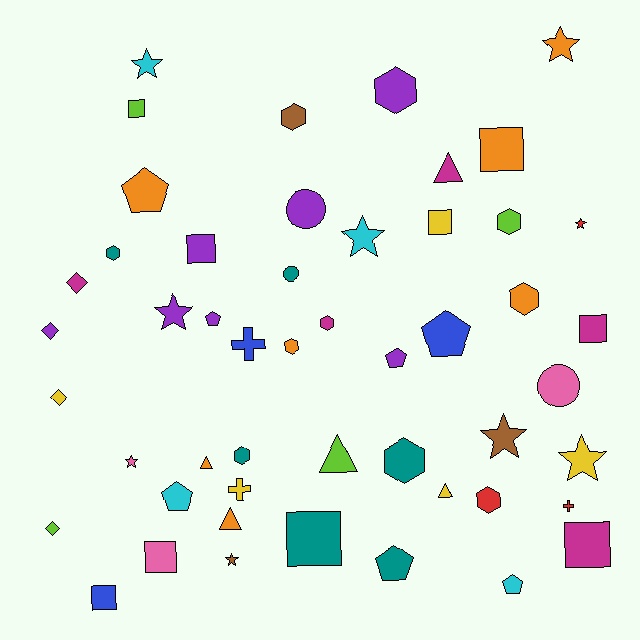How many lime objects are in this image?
There are 4 lime objects.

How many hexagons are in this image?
There are 10 hexagons.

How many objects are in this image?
There are 50 objects.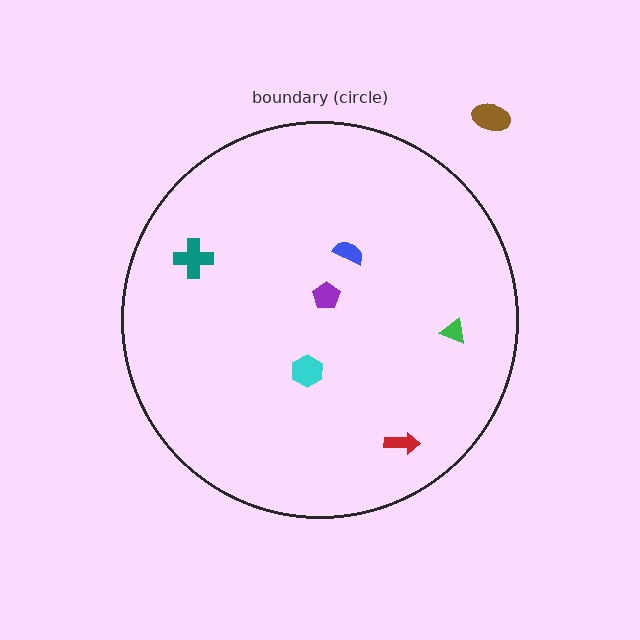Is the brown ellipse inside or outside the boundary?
Outside.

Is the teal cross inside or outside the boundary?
Inside.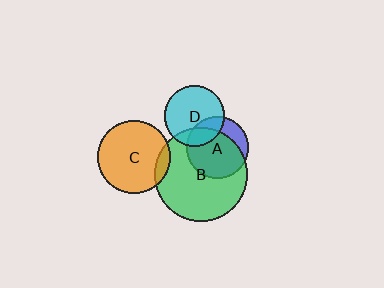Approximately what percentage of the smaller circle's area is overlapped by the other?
Approximately 75%.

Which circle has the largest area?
Circle B (green).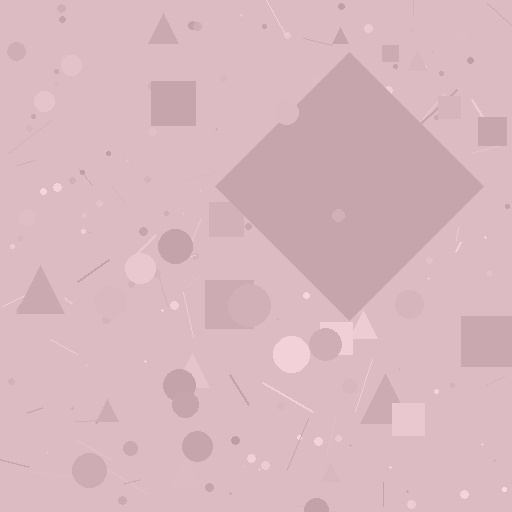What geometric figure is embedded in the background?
A diamond is embedded in the background.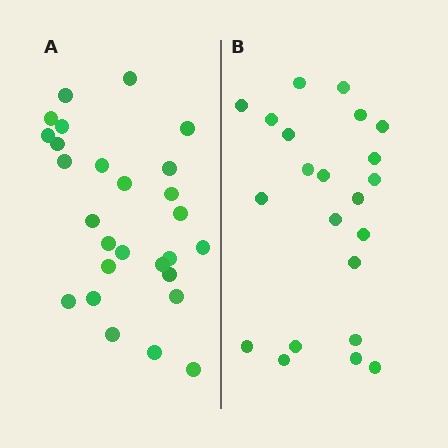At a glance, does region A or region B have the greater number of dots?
Region A (the left region) has more dots.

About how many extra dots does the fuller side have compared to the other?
Region A has about 5 more dots than region B.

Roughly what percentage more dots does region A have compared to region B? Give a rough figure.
About 25% more.